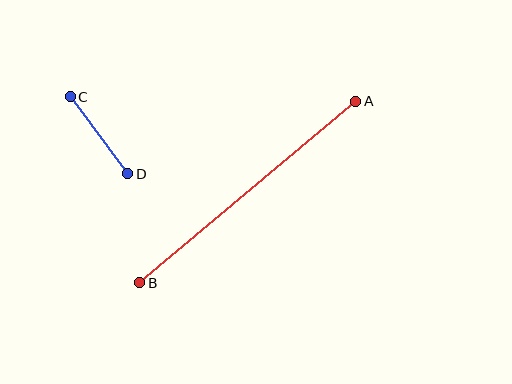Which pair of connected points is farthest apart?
Points A and B are farthest apart.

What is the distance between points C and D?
The distance is approximately 96 pixels.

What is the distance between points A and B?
The distance is approximately 282 pixels.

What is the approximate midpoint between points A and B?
The midpoint is at approximately (248, 192) pixels.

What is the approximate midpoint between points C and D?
The midpoint is at approximately (99, 135) pixels.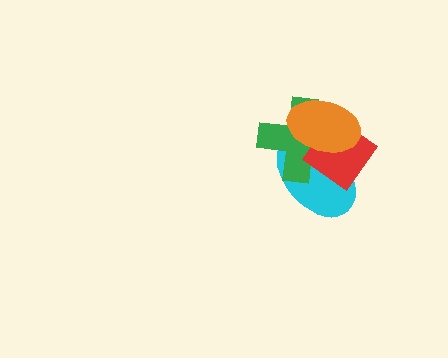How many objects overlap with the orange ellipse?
3 objects overlap with the orange ellipse.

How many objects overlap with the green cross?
3 objects overlap with the green cross.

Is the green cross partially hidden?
Yes, it is partially covered by another shape.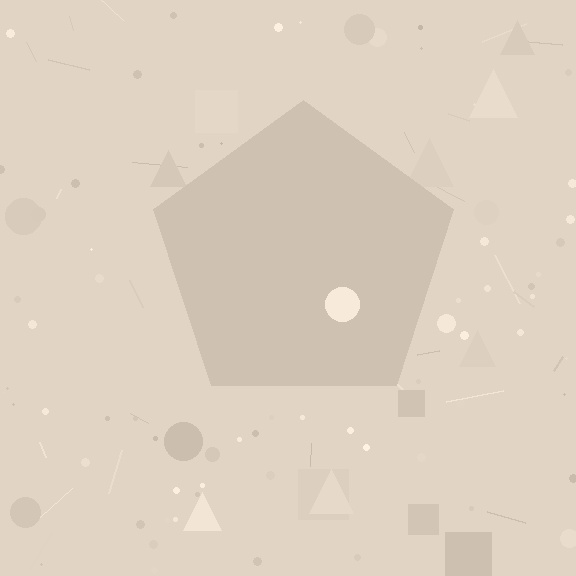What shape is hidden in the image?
A pentagon is hidden in the image.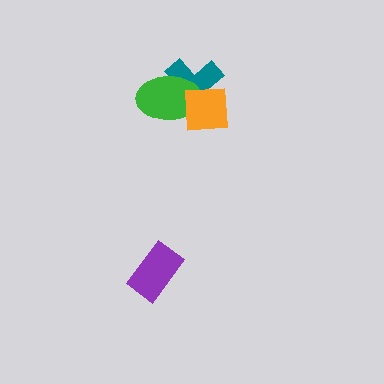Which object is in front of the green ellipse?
The orange square is in front of the green ellipse.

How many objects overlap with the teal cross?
2 objects overlap with the teal cross.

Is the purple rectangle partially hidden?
No, no other shape covers it.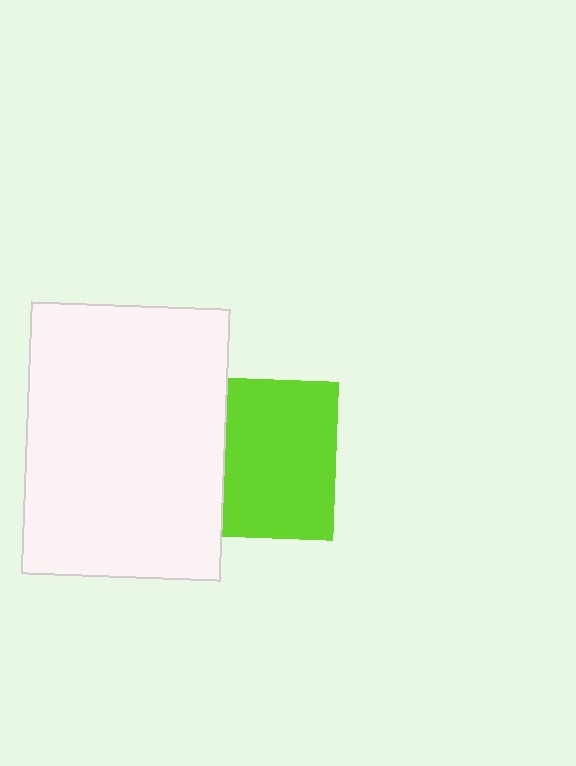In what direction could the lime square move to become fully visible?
The lime square could move right. That would shift it out from behind the white rectangle entirely.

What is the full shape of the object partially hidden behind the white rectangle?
The partially hidden object is a lime square.